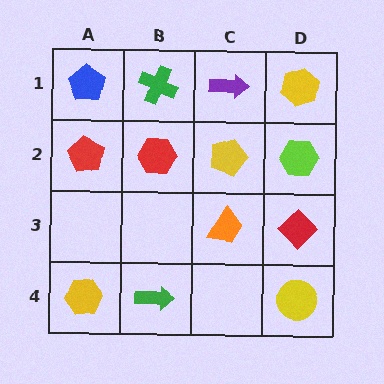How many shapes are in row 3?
2 shapes.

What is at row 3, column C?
An orange trapezoid.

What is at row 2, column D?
A lime hexagon.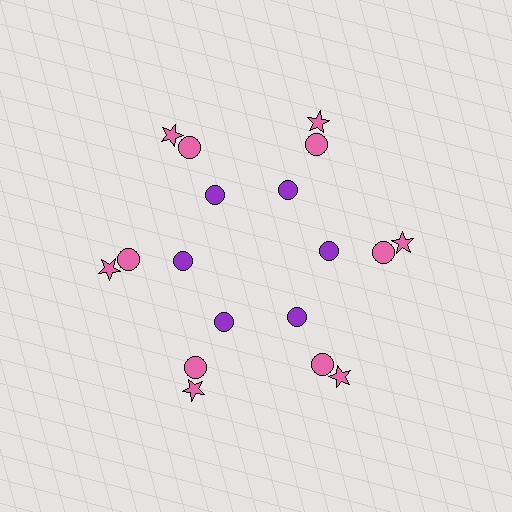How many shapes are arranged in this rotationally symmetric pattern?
There are 18 shapes, arranged in 6 groups of 3.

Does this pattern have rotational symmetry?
Yes, this pattern has 6-fold rotational symmetry. It looks the same after rotating 60 degrees around the center.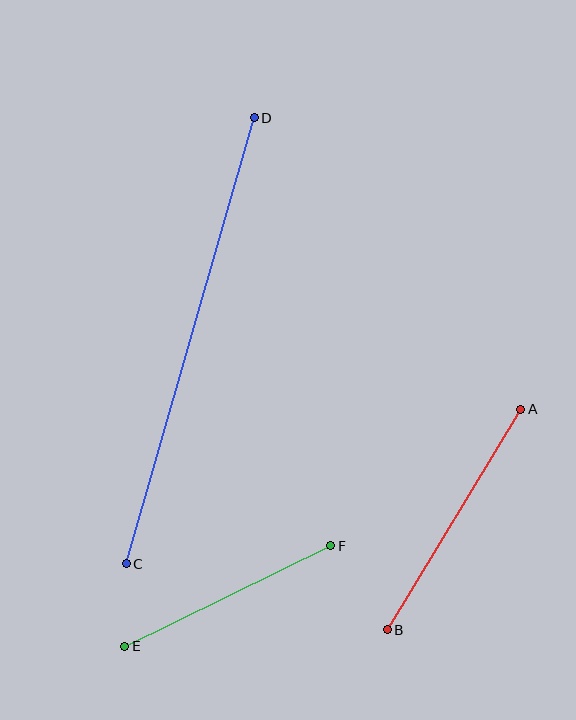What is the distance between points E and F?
The distance is approximately 229 pixels.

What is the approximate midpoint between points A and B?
The midpoint is at approximately (454, 519) pixels.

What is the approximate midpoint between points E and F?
The midpoint is at approximately (228, 596) pixels.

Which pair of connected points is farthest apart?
Points C and D are farthest apart.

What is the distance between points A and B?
The distance is approximately 258 pixels.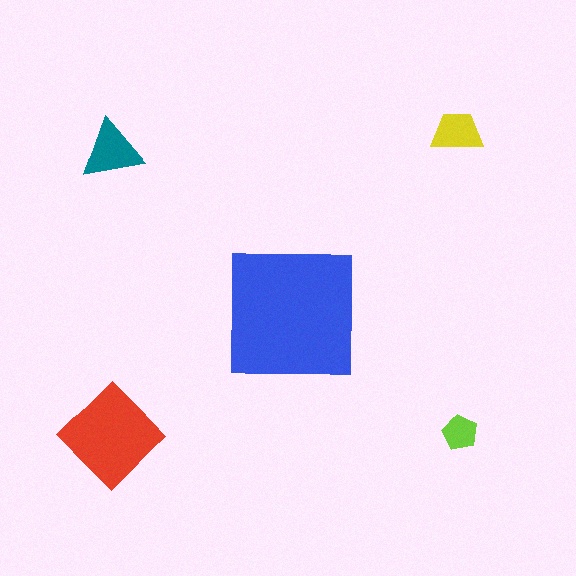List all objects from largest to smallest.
The blue square, the red diamond, the teal triangle, the yellow trapezoid, the lime pentagon.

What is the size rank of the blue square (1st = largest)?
1st.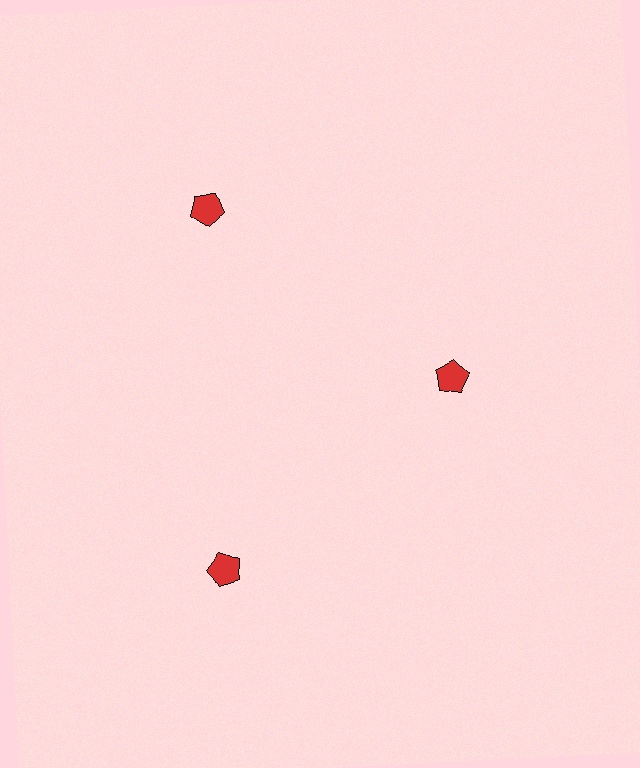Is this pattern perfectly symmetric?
No. The 3 red pentagons are arranged in a ring, but one element near the 3 o'clock position is pulled inward toward the center, breaking the 3-fold rotational symmetry.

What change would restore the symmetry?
The symmetry would be restored by moving it outward, back onto the ring so that all 3 pentagons sit at equal angles and equal distance from the center.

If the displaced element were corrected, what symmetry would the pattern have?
It would have 3-fold rotational symmetry — the pattern would map onto itself every 120 degrees.